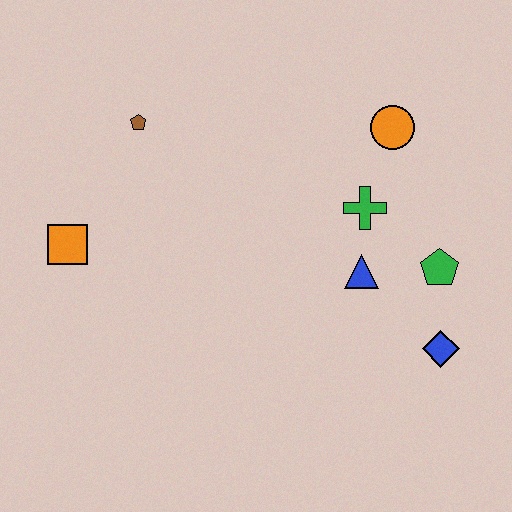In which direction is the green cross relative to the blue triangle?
The green cross is above the blue triangle.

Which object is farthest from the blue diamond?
The orange square is farthest from the blue diamond.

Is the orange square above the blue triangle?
Yes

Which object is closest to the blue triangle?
The green cross is closest to the blue triangle.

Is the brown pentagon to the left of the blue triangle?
Yes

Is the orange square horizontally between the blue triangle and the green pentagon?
No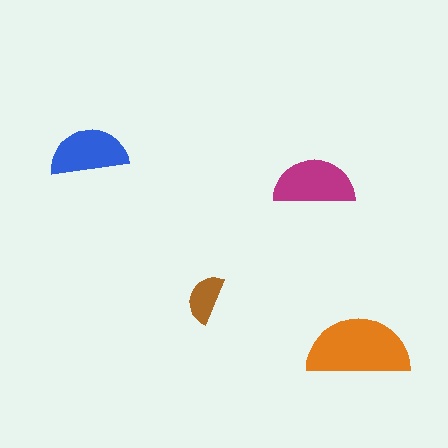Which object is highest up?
The blue semicircle is topmost.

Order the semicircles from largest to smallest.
the orange one, the magenta one, the blue one, the brown one.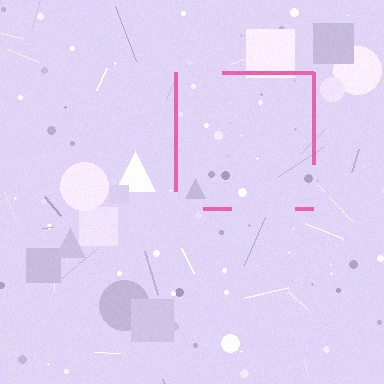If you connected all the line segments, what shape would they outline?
They would outline a square.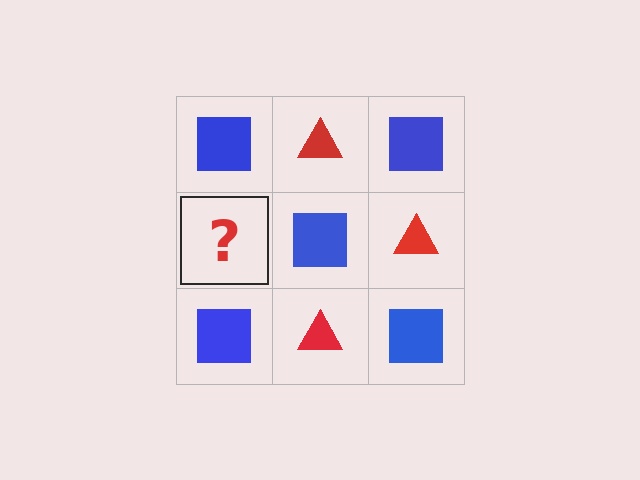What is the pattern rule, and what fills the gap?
The rule is that it alternates blue square and red triangle in a checkerboard pattern. The gap should be filled with a red triangle.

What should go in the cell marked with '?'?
The missing cell should contain a red triangle.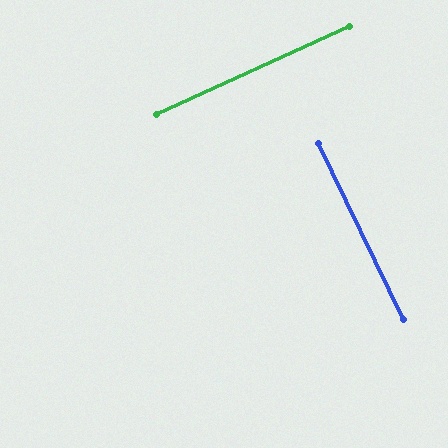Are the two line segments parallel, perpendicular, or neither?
Perpendicular — they meet at approximately 89°.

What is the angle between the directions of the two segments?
Approximately 89 degrees.